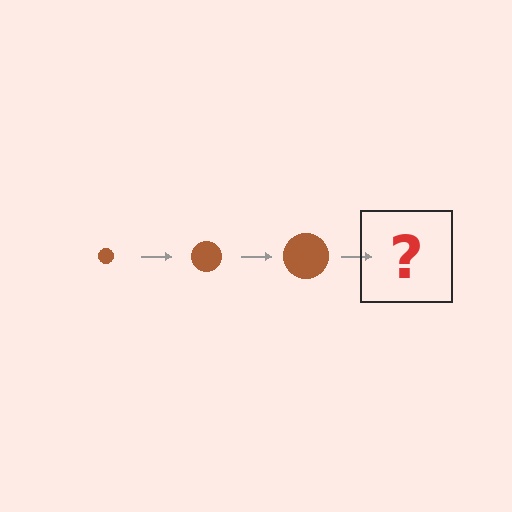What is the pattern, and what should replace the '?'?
The pattern is that the circle gets progressively larger each step. The '?' should be a brown circle, larger than the previous one.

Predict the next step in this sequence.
The next step is a brown circle, larger than the previous one.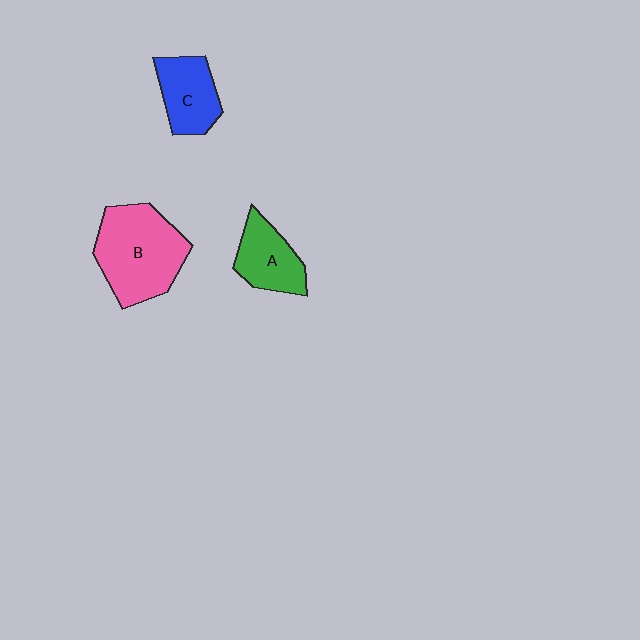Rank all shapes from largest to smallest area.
From largest to smallest: B (pink), C (blue), A (green).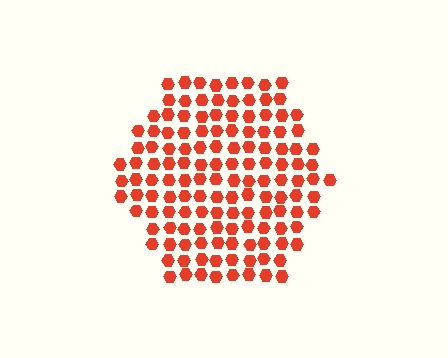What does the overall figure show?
The overall figure shows a hexagon.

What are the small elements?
The small elements are hexagons.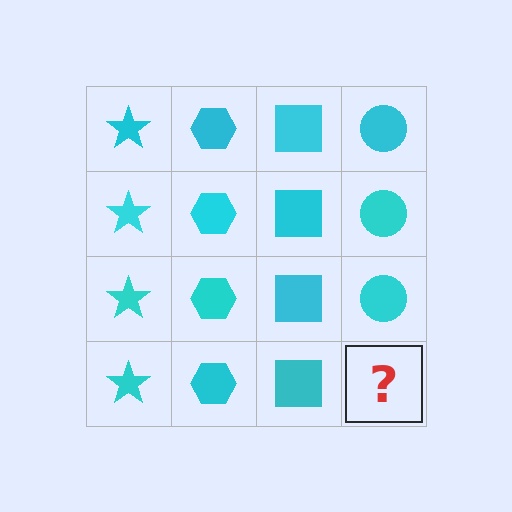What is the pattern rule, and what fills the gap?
The rule is that each column has a consistent shape. The gap should be filled with a cyan circle.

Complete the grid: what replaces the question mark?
The question mark should be replaced with a cyan circle.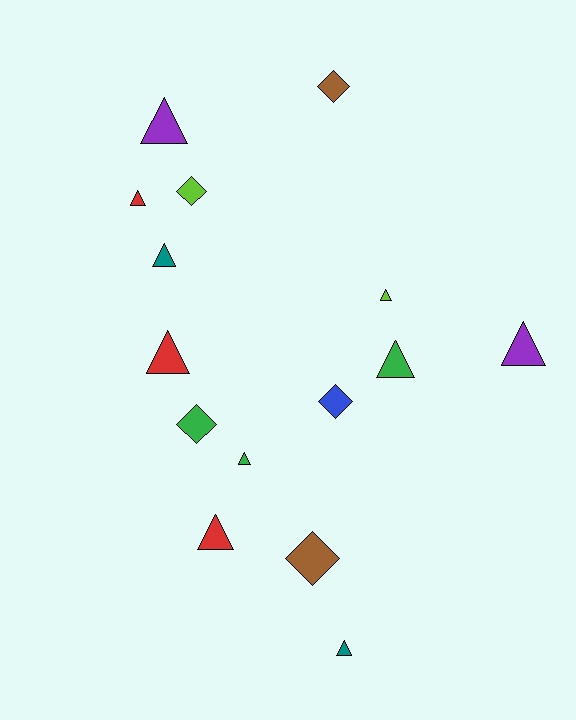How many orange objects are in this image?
There are no orange objects.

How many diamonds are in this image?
There are 5 diamonds.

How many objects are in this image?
There are 15 objects.